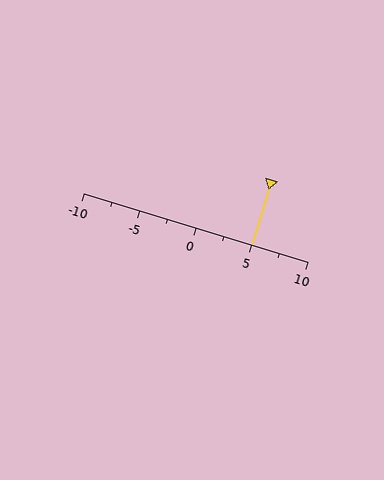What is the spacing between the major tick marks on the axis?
The major ticks are spaced 5 apart.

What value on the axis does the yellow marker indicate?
The marker indicates approximately 5.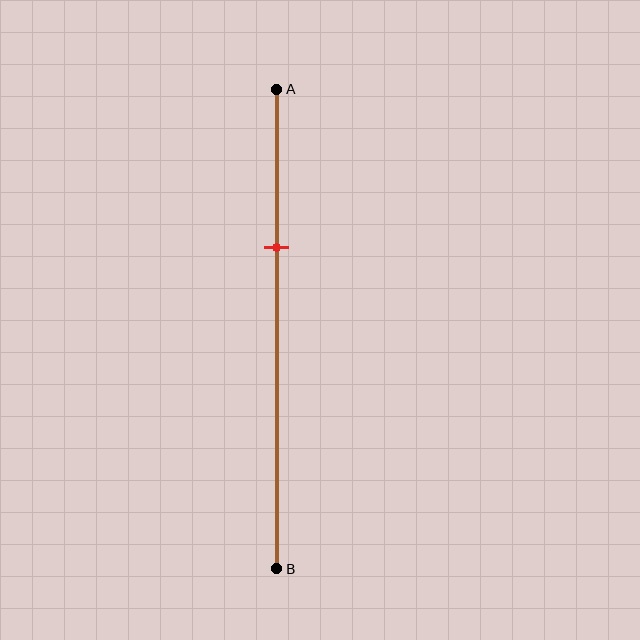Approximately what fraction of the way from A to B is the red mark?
The red mark is approximately 35% of the way from A to B.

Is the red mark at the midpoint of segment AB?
No, the mark is at about 35% from A, not at the 50% midpoint.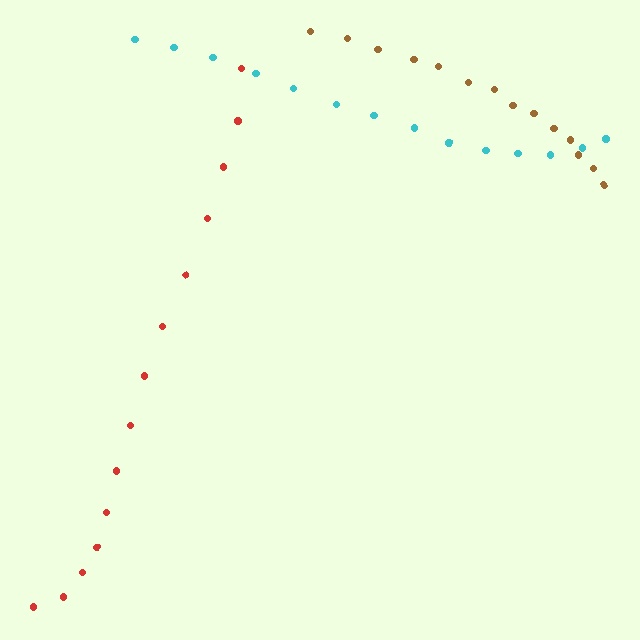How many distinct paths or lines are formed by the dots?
There are 3 distinct paths.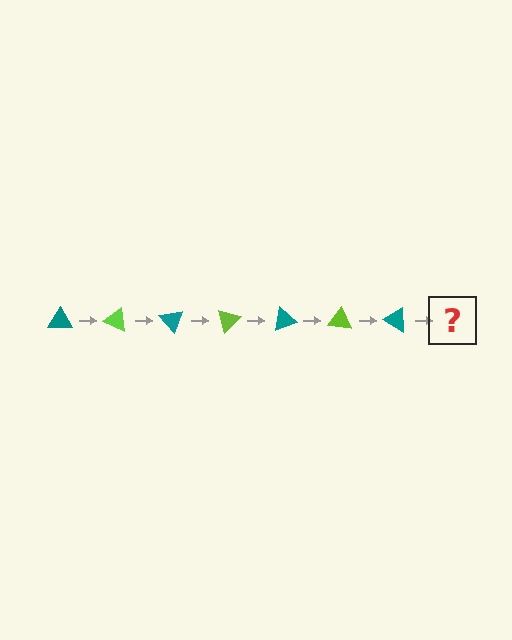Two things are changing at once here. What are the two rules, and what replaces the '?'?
The two rules are that it rotates 25 degrees each step and the color cycles through teal and lime. The '?' should be a lime triangle, rotated 175 degrees from the start.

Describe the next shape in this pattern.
It should be a lime triangle, rotated 175 degrees from the start.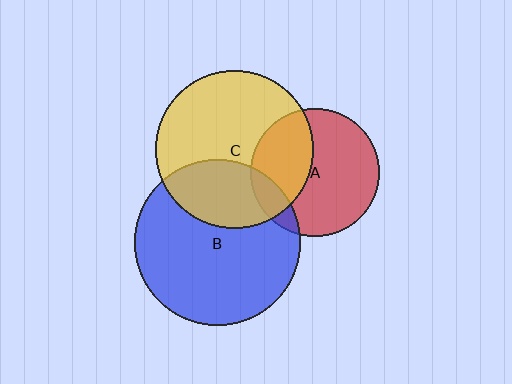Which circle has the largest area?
Circle B (blue).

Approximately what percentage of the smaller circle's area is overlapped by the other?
Approximately 10%.